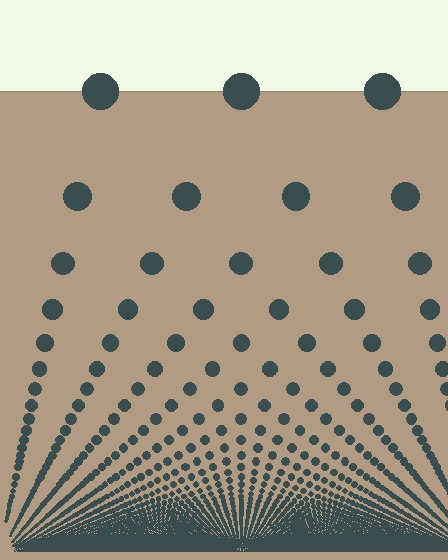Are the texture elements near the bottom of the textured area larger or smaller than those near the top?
Smaller. The gradient is inverted — elements near the bottom are smaller and denser.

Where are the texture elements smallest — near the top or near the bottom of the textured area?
Near the bottom.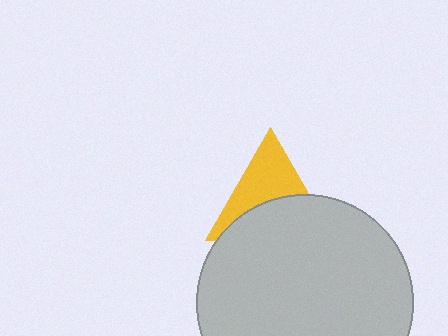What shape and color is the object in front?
The object in front is a light gray circle.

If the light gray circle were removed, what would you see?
You would see the complete yellow triangle.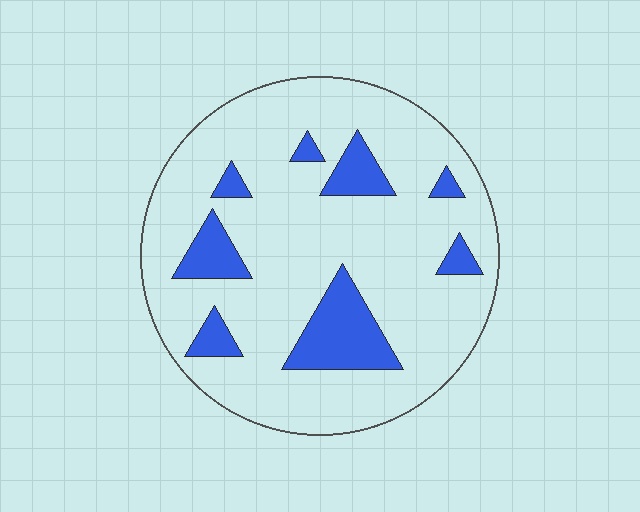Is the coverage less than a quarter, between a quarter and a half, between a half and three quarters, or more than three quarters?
Less than a quarter.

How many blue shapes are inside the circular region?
8.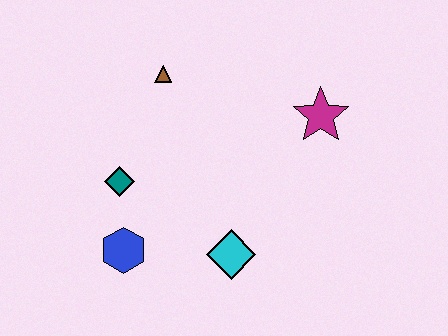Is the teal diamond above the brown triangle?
No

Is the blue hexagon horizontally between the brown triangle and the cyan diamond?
No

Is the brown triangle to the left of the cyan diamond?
Yes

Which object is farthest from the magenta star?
The blue hexagon is farthest from the magenta star.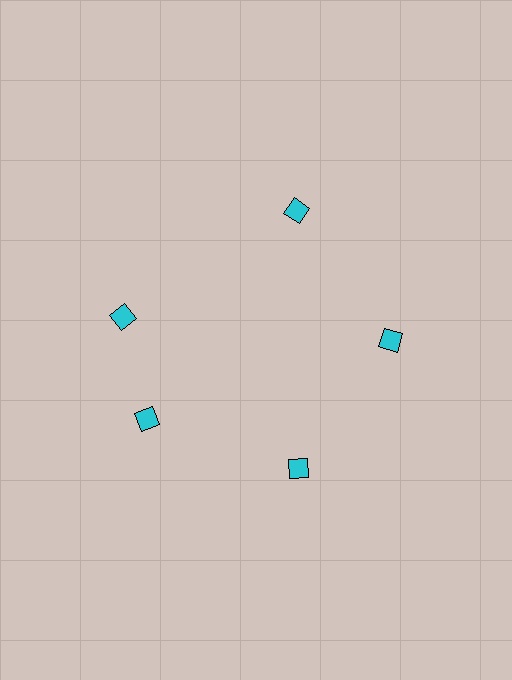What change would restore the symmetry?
The symmetry would be restored by rotating it back into even spacing with its neighbors so that all 5 diamonds sit at equal angles and equal distance from the center.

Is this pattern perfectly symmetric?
No. The 5 cyan diamonds are arranged in a ring, but one element near the 10 o'clock position is rotated out of alignment along the ring, breaking the 5-fold rotational symmetry.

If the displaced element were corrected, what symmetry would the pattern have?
It would have 5-fold rotational symmetry — the pattern would map onto itself every 72 degrees.